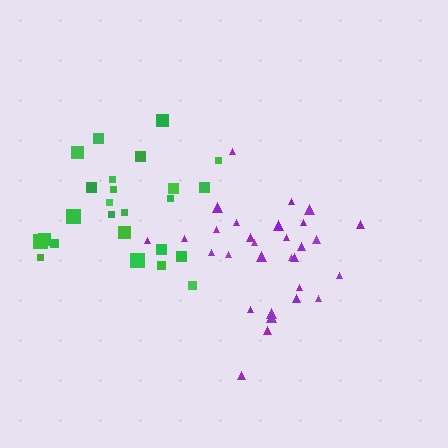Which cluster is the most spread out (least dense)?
Green.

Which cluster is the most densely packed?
Purple.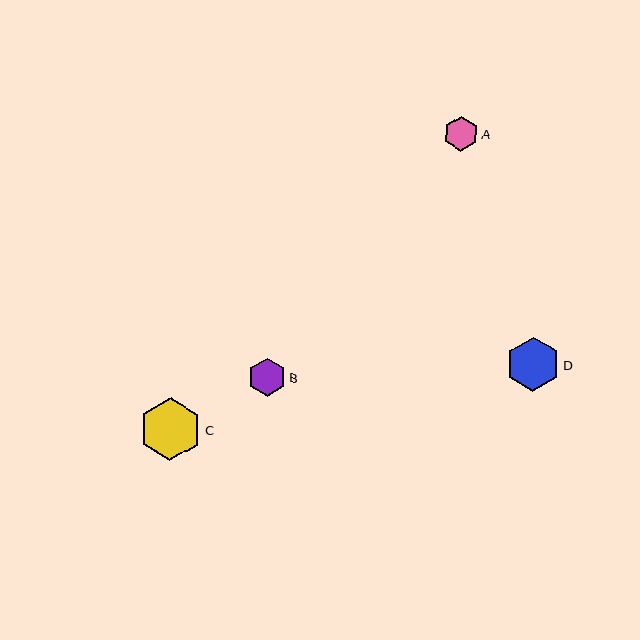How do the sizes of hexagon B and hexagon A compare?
Hexagon B and hexagon A are approximately the same size.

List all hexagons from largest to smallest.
From largest to smallest: C, D, B, A.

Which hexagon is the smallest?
Hexagon A is the smallest with a size of approximately 35 pixels.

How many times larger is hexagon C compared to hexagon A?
Hexagon C is approximately 1.8 times the size of hexagon A.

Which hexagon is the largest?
Hexagon C is the largest with a size of approximately 63 pixels.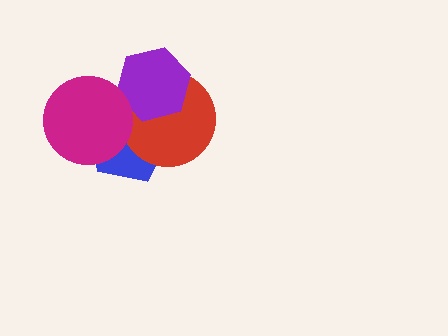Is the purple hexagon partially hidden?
No, no other shape covers it.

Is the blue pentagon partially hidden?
Yes, it is partially covered by another shape.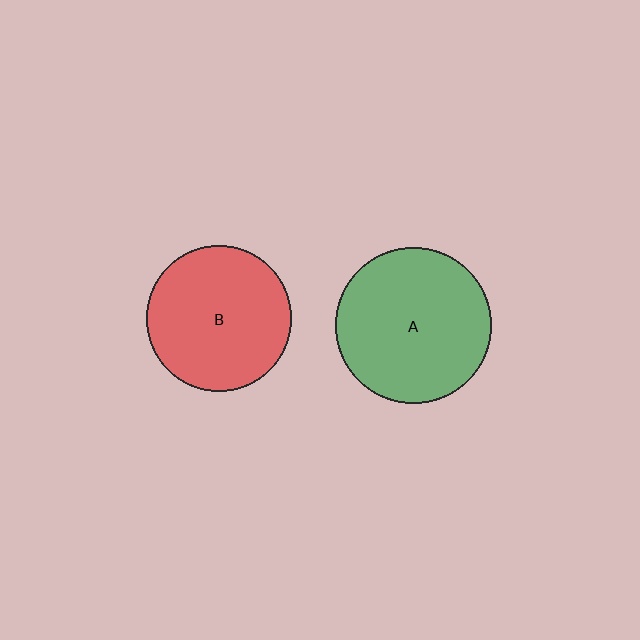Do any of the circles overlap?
No, none of the circles overlap.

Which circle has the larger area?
Circle A (green).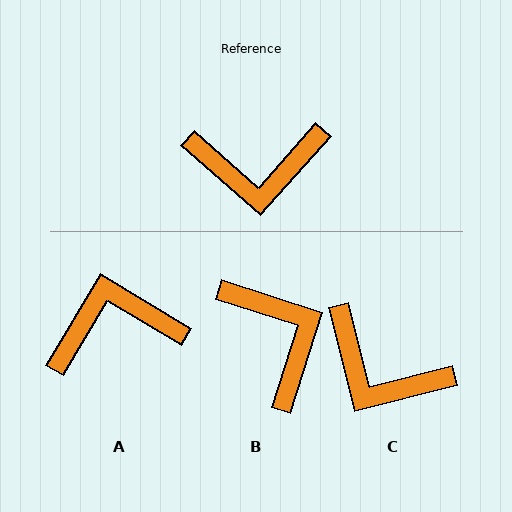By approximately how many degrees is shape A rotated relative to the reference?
Approximately 169 degrees clockwise.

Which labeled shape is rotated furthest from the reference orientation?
A, about 169 degrees away.